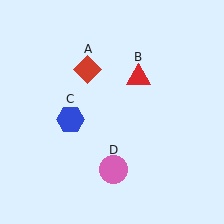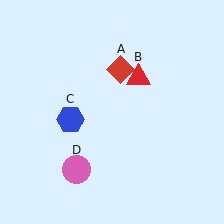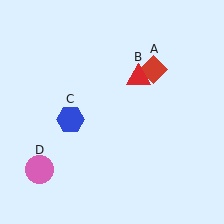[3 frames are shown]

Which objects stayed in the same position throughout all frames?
Red triangle (object B) and blue hexagon (object C) remained stationary.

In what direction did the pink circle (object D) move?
The pink circle (object D) moved left.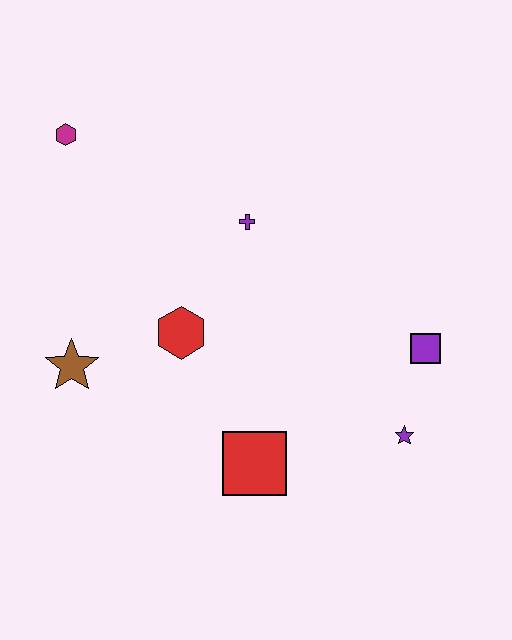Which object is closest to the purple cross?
The red hexagon is closest to the purple cross.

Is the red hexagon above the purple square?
Yes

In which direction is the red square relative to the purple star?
The red square is to the left of the purple star.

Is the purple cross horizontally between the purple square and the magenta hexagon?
Yes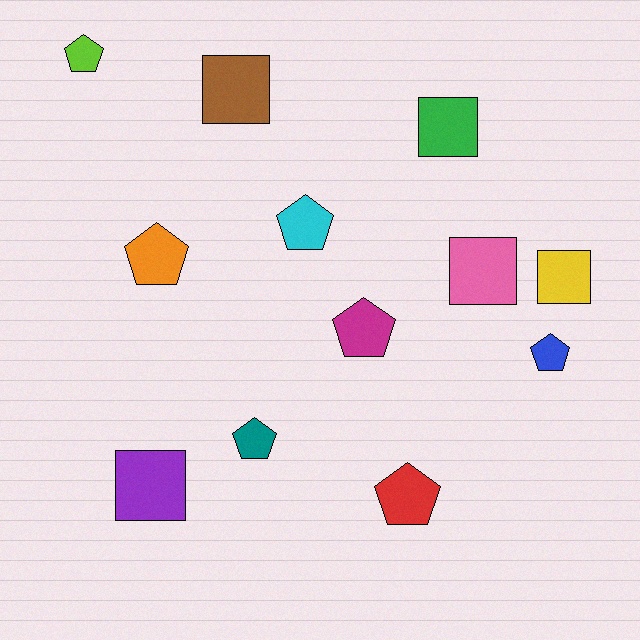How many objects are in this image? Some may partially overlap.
There are 12 objects.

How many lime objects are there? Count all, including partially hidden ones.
There is 1 lime object.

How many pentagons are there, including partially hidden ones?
There are 7 pentagons.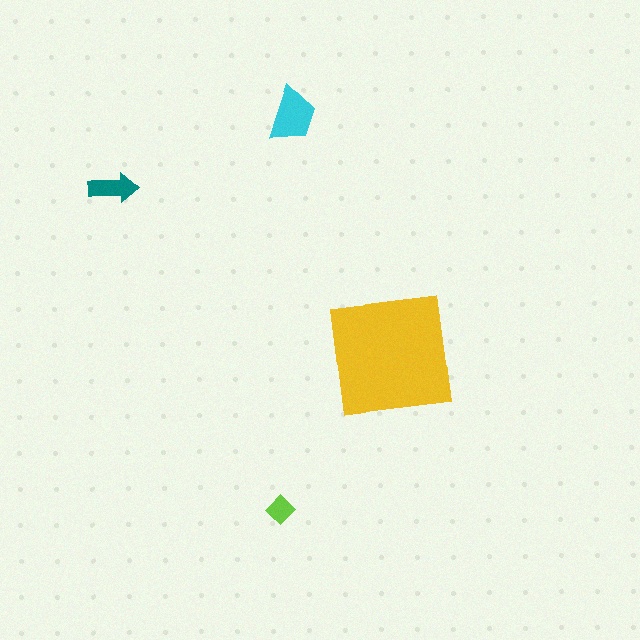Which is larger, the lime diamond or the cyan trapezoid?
The cyan trapezoid.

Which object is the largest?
The yellow square.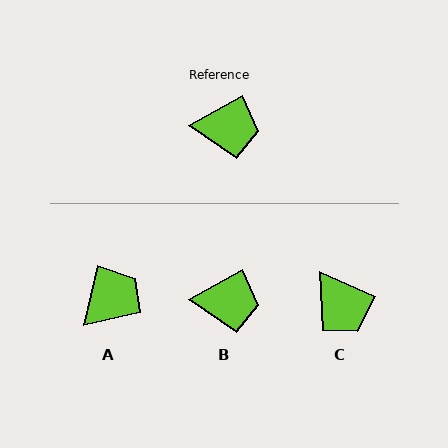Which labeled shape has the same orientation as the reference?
B.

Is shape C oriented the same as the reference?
No, it is off by about 52 degrees.